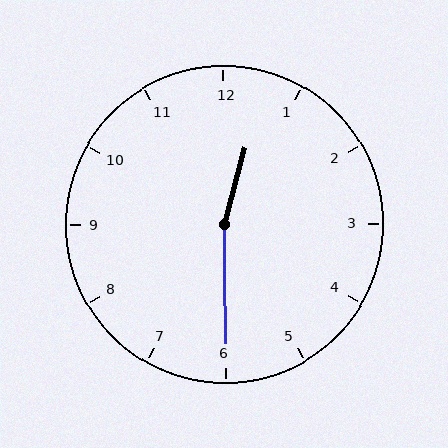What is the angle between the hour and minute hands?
Approximately 165 degrees.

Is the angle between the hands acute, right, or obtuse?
It is obtuse.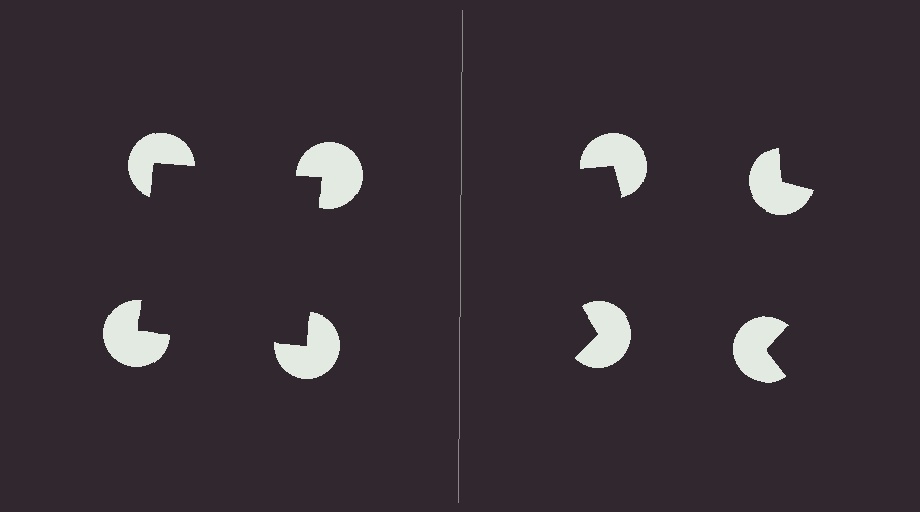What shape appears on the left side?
An illusory square.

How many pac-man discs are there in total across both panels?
8 — 4 on each side.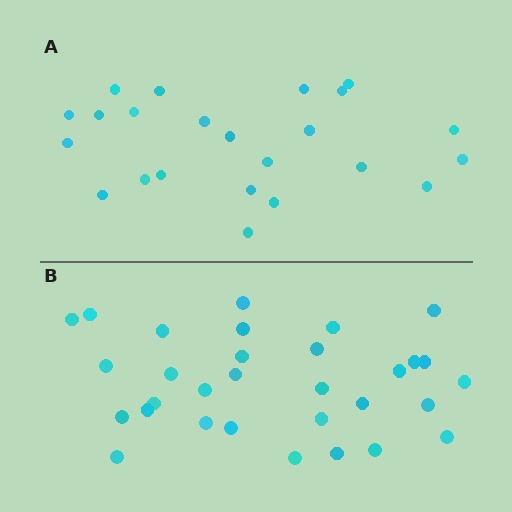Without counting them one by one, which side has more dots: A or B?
Region B (the bottom region) has more dots.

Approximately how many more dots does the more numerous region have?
Region B has roughly 8 or so more dots than region A.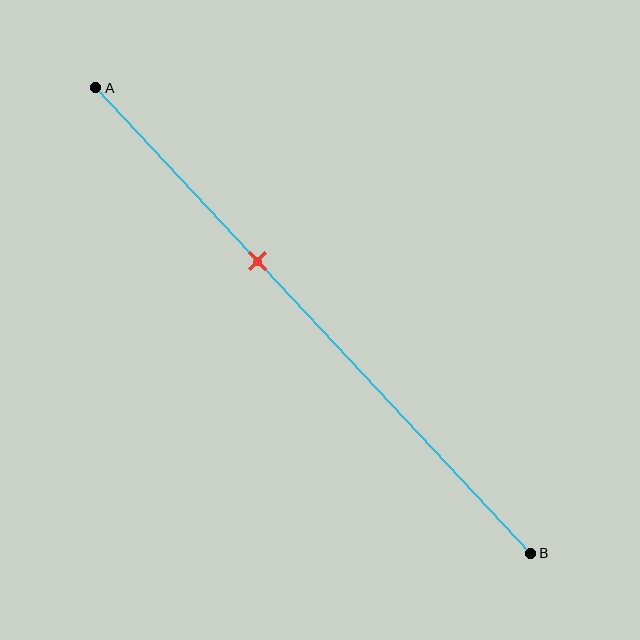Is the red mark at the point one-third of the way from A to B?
No, the mark is at about 35% from A, not at the 33% one-third point.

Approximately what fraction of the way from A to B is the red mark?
The red mark is approximately 35% of the way from A to B.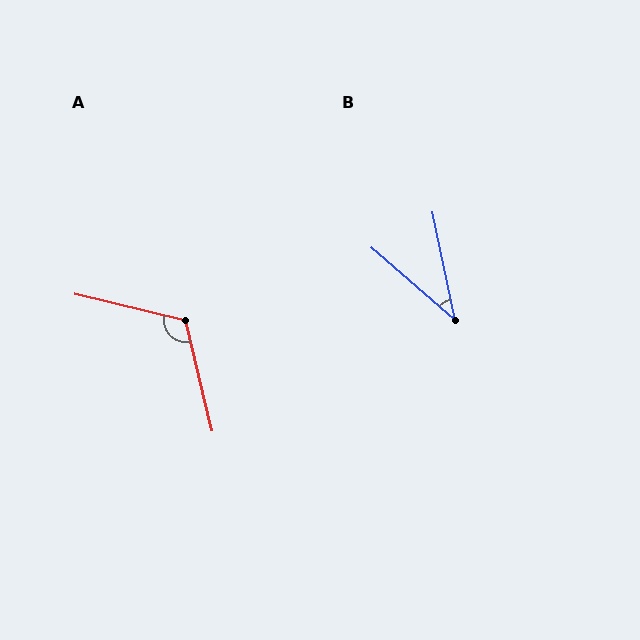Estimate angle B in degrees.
Approximately 38 degrees.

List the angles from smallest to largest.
B (38°), A (117°).